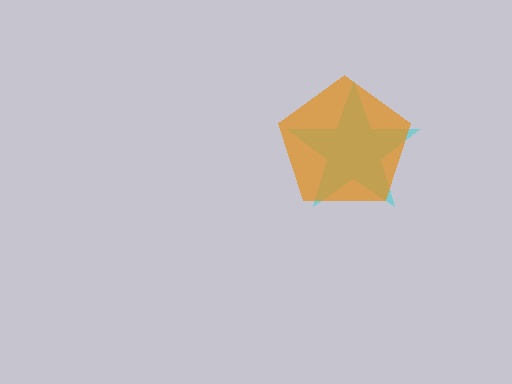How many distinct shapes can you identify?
There are 2 distinct shapes: a cyan star, an orange pentagon.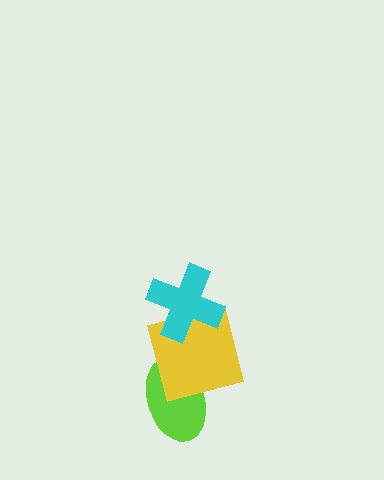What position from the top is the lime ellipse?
The lime ellipse is 3rd from the top.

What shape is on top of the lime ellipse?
The yellow square is on top of the lime ellipse.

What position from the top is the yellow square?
The yellow square is 2nd from the top.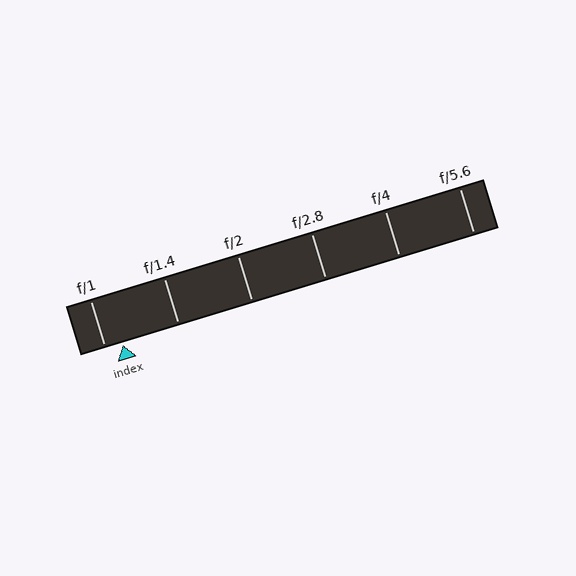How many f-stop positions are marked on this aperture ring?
There are 6 f-stop positions marked.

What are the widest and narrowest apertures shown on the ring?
The widest aperture shown is f/1 and the narrowest is f/5.6.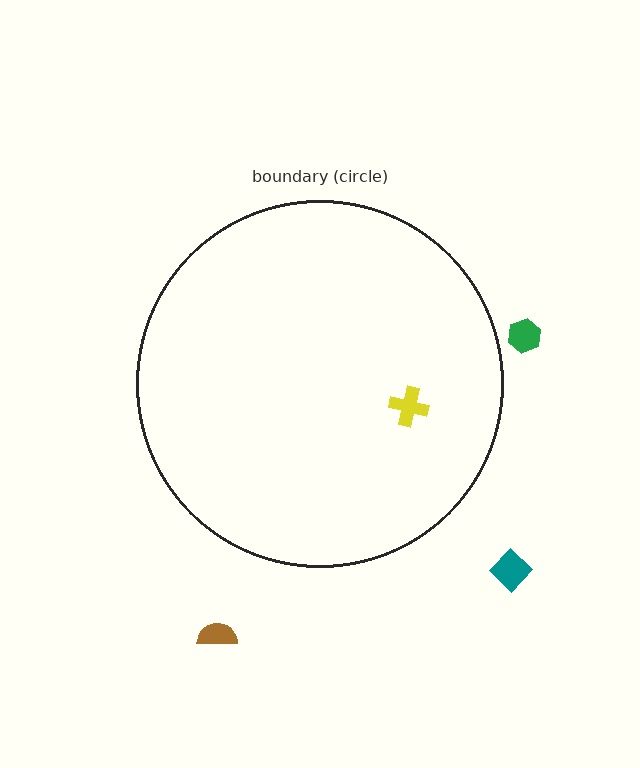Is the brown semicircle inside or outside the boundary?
Outside.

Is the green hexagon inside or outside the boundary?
Outside.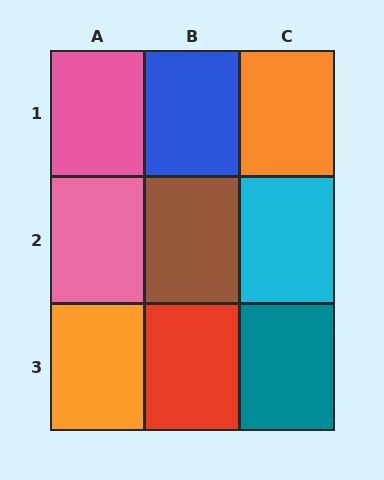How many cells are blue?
1 cell is blue.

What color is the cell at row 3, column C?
Teal.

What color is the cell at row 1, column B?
Blue.